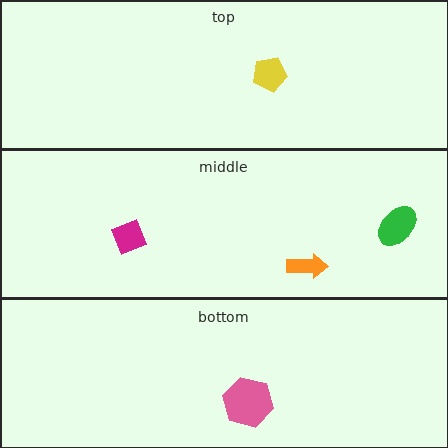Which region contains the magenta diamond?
The middle region.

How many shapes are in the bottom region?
1.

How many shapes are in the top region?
1.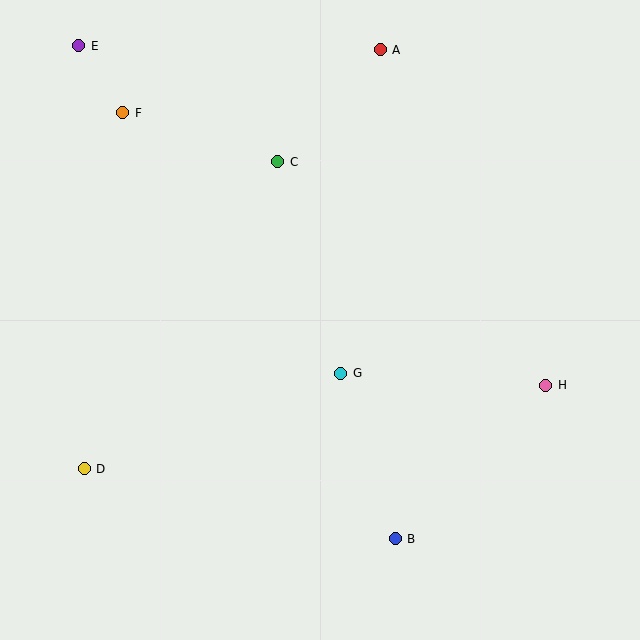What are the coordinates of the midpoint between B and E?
The midpoint between B and E is at (237, 292).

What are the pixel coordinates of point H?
Point H is at (546, 385).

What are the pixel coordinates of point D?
Point D is at (84, 469).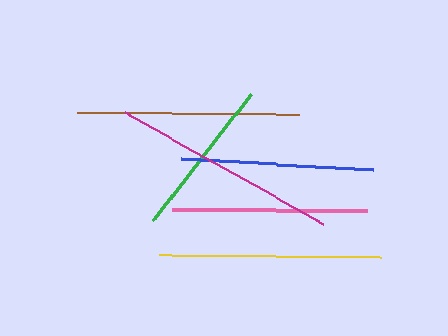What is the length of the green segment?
The green segment is approximately 160 pixels long.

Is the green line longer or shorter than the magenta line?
The magenta line is longer than the green line.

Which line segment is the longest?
The magenta line is the longest at approximately 229 pixels.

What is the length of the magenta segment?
The magenta segment is approximately 229 pixels long.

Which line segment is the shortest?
The green line is the shortest at approximately 160 pixels.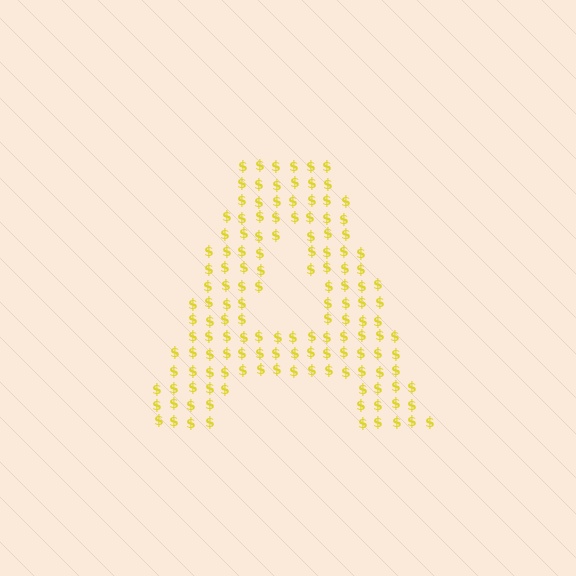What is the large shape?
The large shape is the letter A.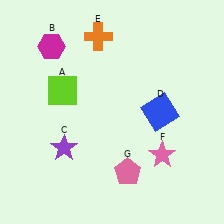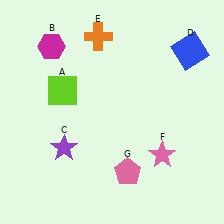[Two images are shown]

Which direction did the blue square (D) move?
The blue square (D) moved up.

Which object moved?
The blue square (D) moved up.